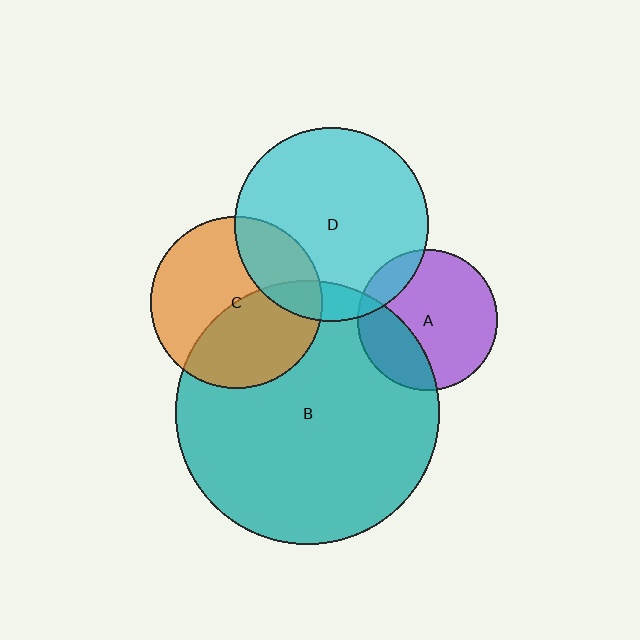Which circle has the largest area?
Circle B (teal).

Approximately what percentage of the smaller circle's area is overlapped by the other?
Approximately 45%.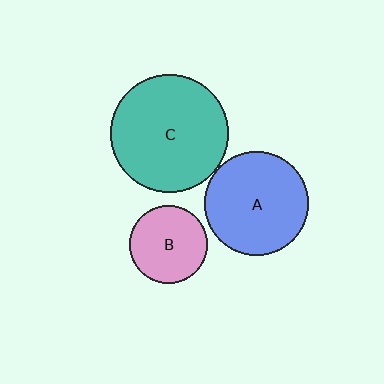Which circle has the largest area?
Circle C (teal).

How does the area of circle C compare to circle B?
Approximately 2.3 times.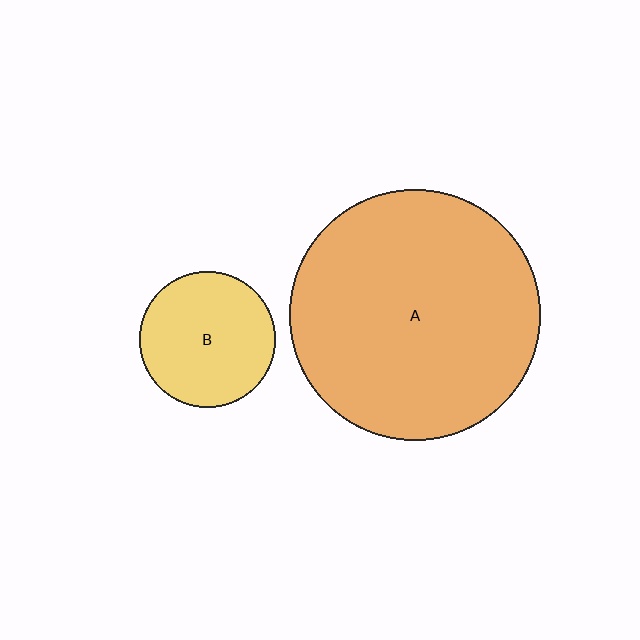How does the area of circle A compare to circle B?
Approximately 3.4 times.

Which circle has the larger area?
Circle A (orange).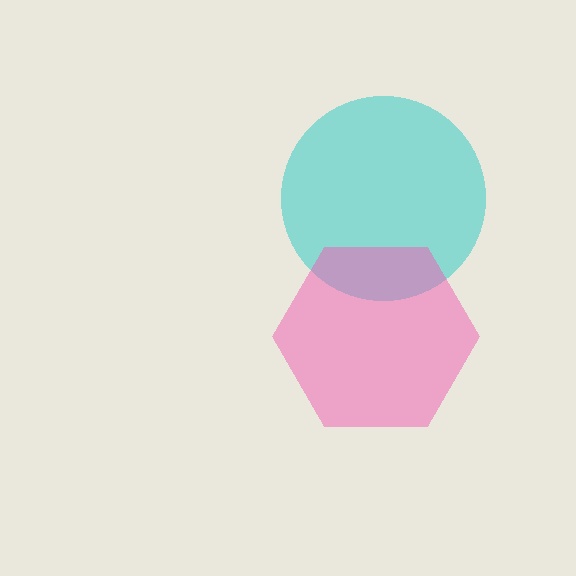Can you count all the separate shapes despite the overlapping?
Yes, there are 2 separate shapes.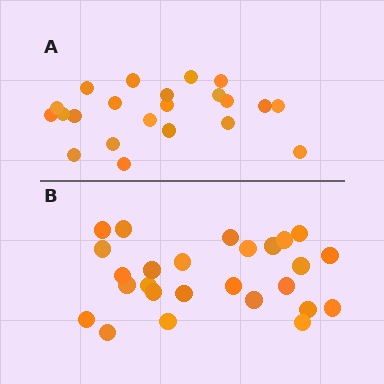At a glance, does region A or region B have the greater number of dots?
Region B (the bottom region) has more dots.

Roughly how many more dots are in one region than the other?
Region B has about 4 more dots than region A.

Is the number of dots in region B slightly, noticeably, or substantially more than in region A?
Region B has only slightly more — the two regions are fairly close. The ratio is roughly 1.2 to 1.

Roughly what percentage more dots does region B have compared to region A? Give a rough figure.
About 20% more.